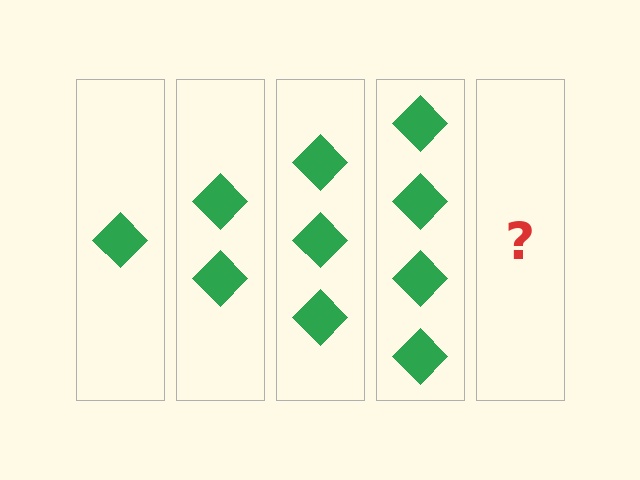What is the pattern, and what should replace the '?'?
The pattern is that each step adds one more diamond. The '?' should be 5 diamonds.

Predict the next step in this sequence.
The next step is 5 diamonds.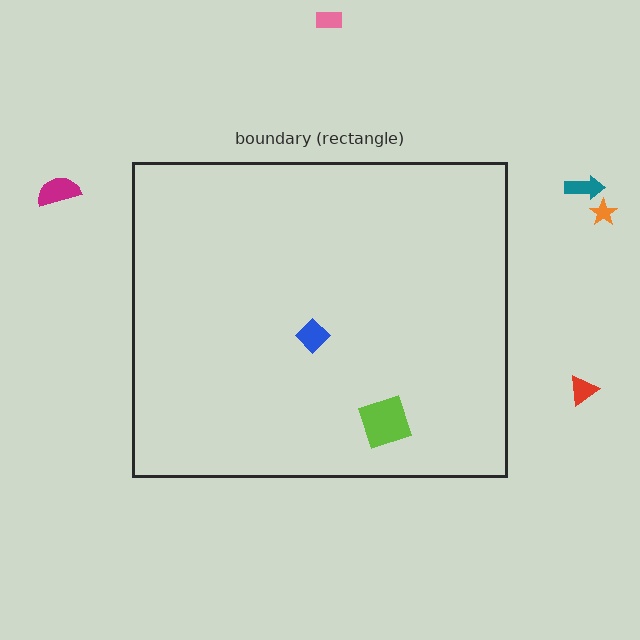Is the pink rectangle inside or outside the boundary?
Outside.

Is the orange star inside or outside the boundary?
Outside.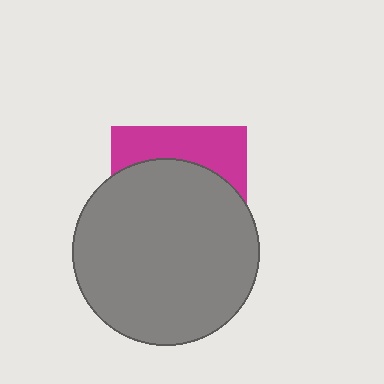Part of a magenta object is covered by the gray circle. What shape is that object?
It is a square.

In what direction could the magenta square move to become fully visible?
The magenta square could move up. That would shift it out from behind the gray circle entirely.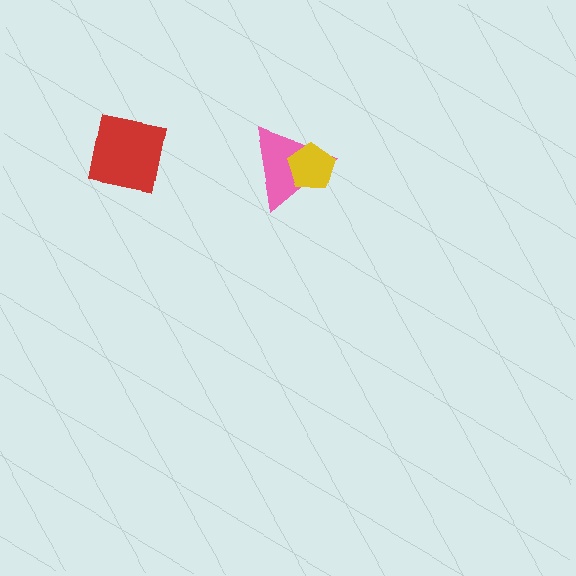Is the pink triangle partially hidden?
Yes, it is partially covered by another shape.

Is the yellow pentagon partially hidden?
No, no other shape covers it.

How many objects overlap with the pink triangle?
1 object overlaps with the pink triangle.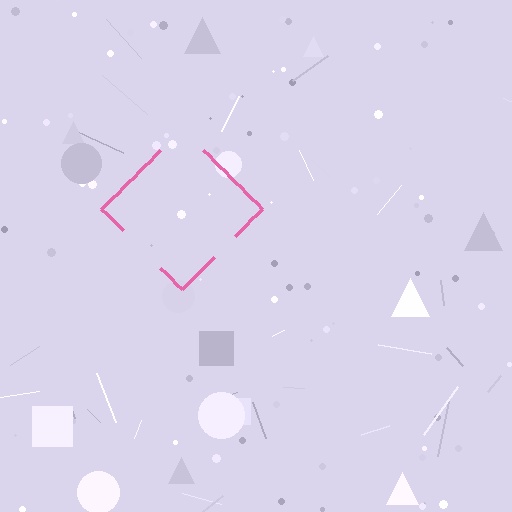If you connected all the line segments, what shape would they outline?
They would outline a diamond.